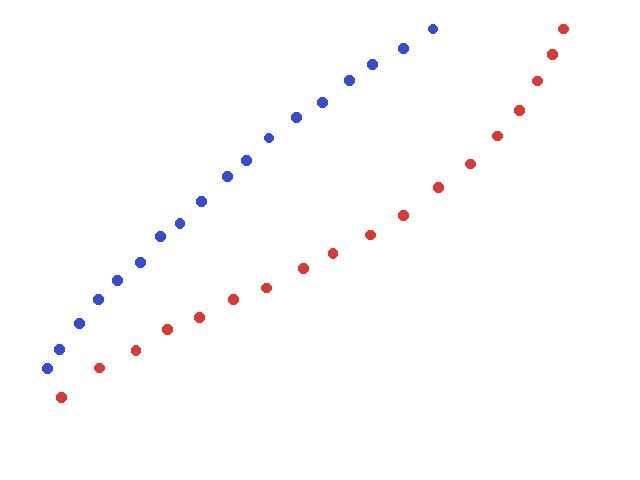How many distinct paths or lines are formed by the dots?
There are 2 distinct paths.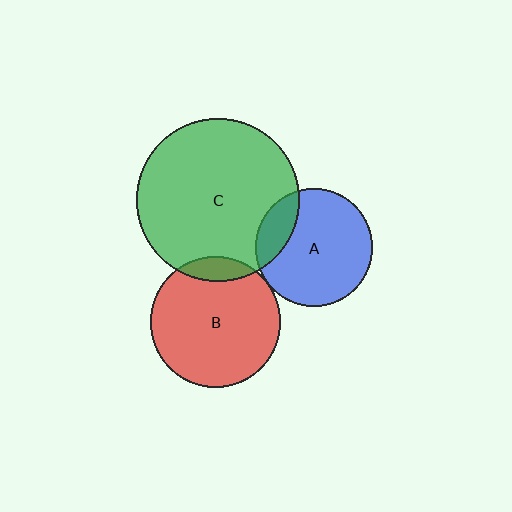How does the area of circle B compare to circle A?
Approximately 1.2 times.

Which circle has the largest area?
Circle C (green).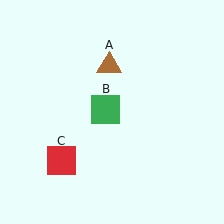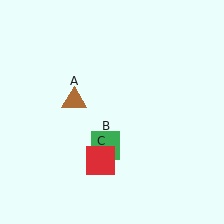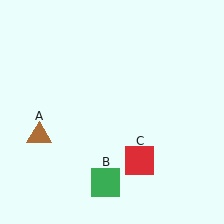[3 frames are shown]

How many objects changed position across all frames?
3 objects changed position: brown triangle (object A), green square (object B), red square (object C).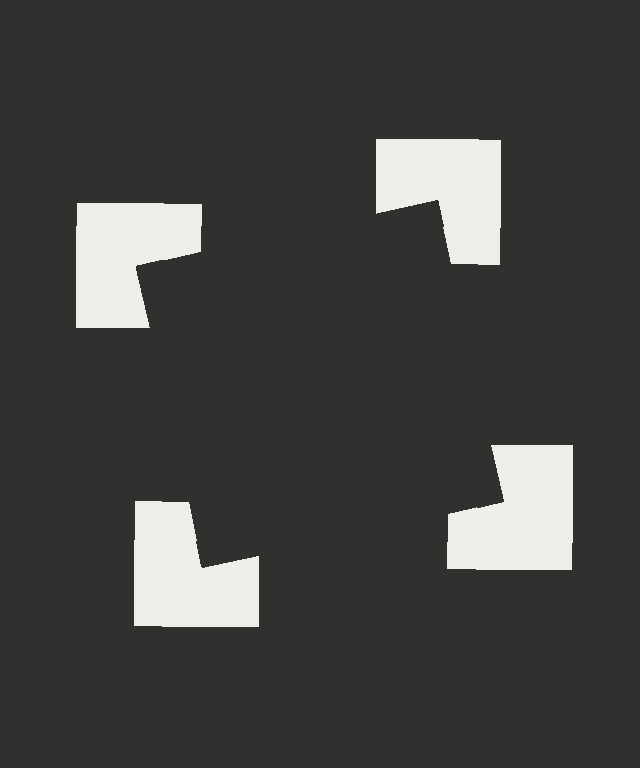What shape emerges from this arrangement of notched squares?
An illusory square — its edges are inferred from the aligned wedge cuts in the notched squares, not physically drawn.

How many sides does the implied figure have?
4 sides.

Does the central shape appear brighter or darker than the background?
It typically appears slightly darker than the background, even though no actual brightness change is drawn.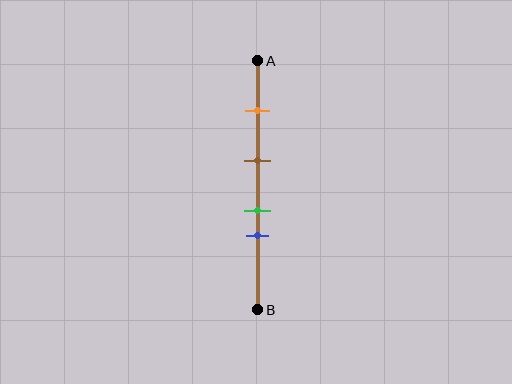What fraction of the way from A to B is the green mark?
The green mark is approximately 60% (0.6) of the way from A to B.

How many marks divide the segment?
There are 4 marks dividing the segment.